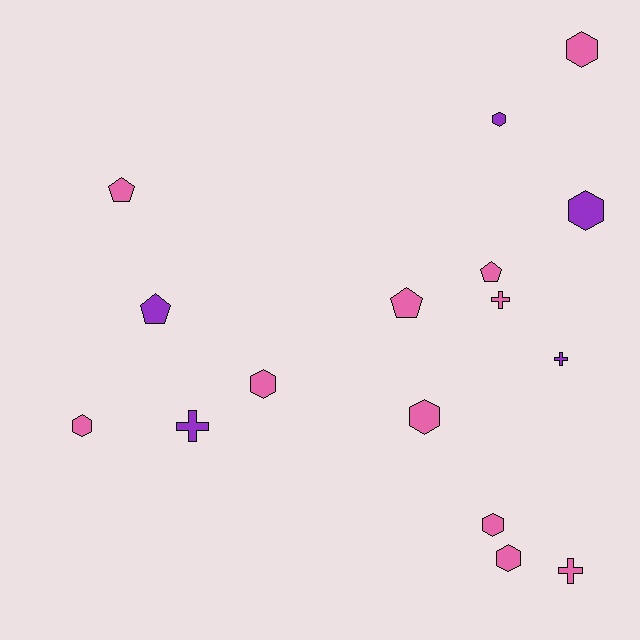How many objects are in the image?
There are 16 objects.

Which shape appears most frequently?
Hexagon, with 8 objects.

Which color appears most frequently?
Pink, with 11 objects.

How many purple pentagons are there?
There is 1 purple pentagon.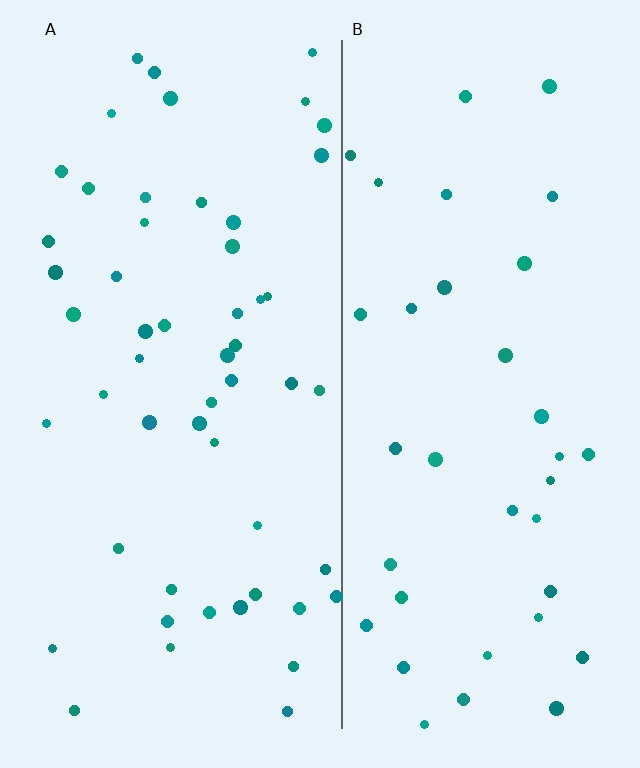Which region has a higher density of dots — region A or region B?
A (the left).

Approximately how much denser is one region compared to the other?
Approximately 1.5× — region A over region B.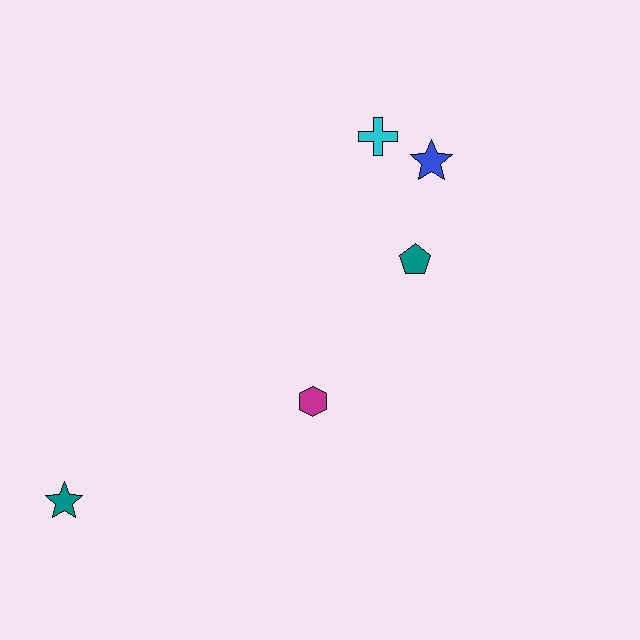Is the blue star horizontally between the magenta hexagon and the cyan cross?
No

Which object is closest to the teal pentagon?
The blue star is closest to the teal pentagon.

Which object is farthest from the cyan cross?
The teal star is farthest from the cyan cross.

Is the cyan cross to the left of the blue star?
Yes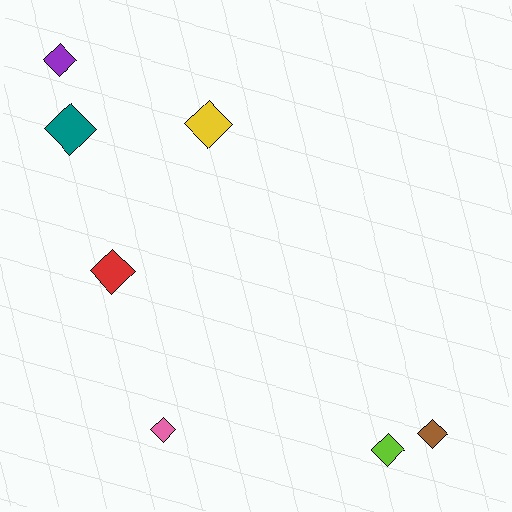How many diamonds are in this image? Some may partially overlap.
There are 7 diamonds.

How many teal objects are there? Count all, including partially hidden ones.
There is 1 teal object.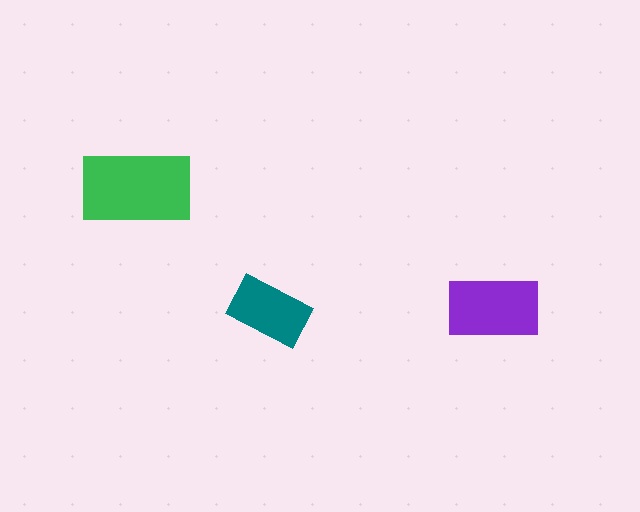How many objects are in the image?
There are 3 objects in the image.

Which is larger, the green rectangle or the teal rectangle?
The green one.